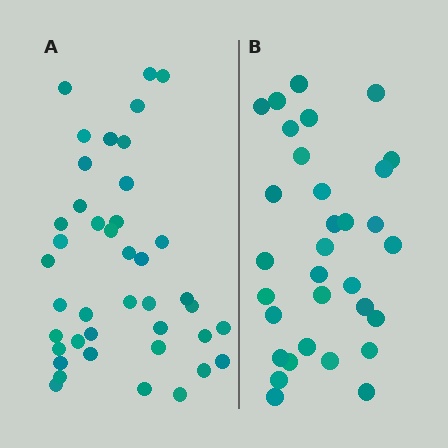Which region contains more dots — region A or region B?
Region A (the left region) has more dots.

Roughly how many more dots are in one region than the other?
Region A has roughly 8 or so more dots than region B.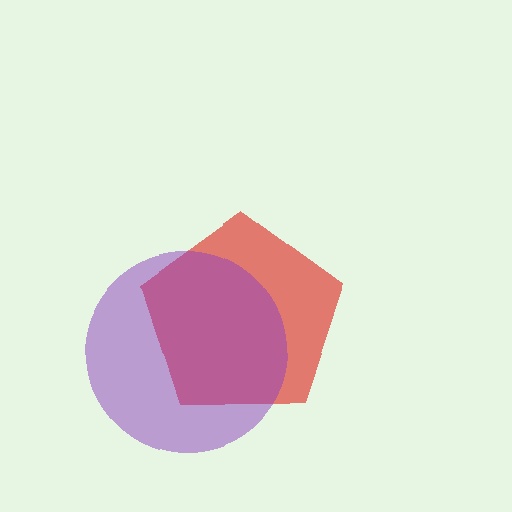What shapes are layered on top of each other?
The layered shapes are: a red pentagon, a purple circle.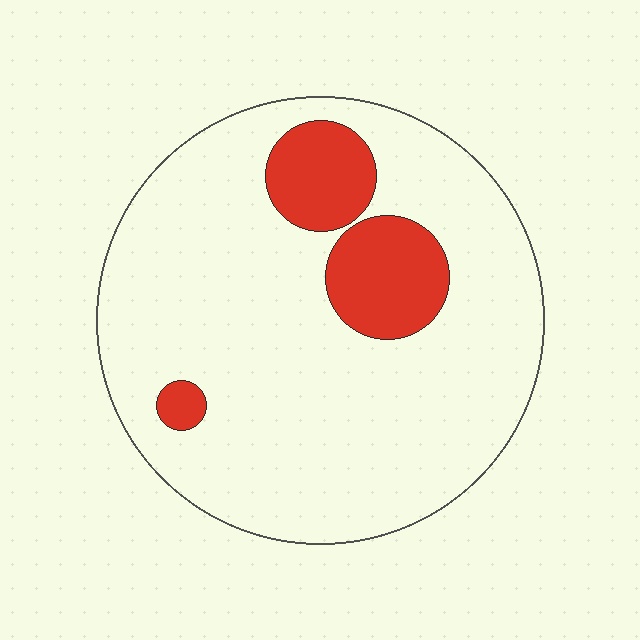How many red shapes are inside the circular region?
3.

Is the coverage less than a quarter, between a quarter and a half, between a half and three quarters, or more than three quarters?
Less than a quarter.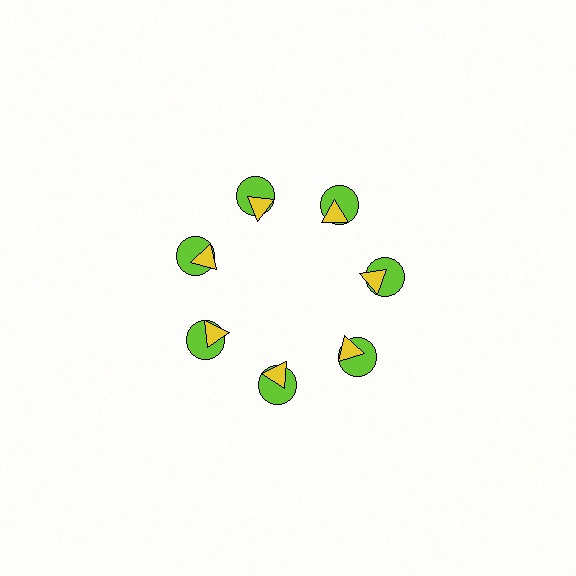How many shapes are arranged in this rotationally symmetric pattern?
There are 14 shapes, arranged in 7 groups of 2.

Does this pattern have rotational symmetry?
Yes, this pattern has 7-fold rotational symmetry. It looks the same after rotating 51 degrees around the center.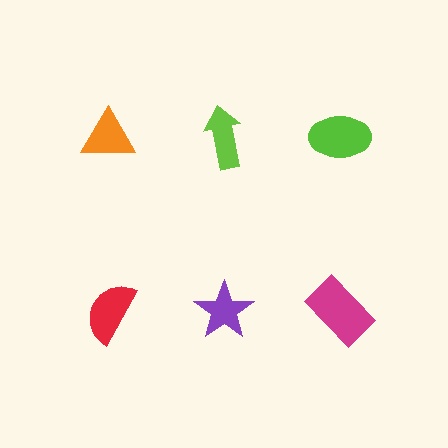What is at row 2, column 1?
A red semicircle.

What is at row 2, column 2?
A purple star.